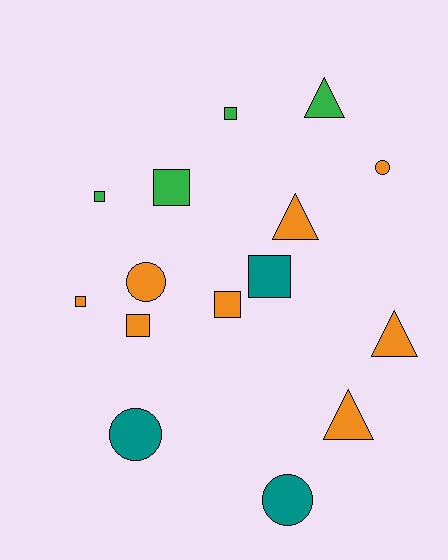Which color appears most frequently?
Orange, with 8 objects.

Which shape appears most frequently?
Square, with 7 objects.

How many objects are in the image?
There are 15 objects.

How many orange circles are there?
There are 2 orange circles.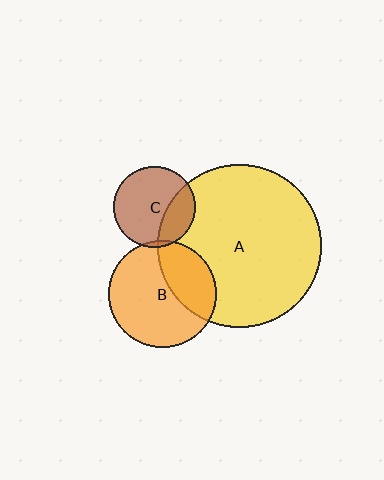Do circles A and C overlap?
Yes.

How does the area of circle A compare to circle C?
Approximately 4.0 times.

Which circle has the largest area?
Circle A (yellow).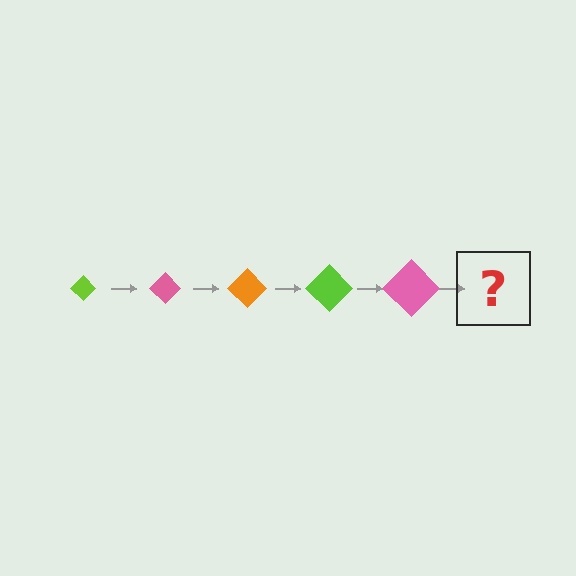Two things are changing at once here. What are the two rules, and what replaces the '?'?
The two rules are that the diamond grows larger each step and the color cycles through lime, pink, and orange. The '?' should be an orange diamond, larger than the previous one.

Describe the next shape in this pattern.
It should be an orange diamond, larger than the previous one.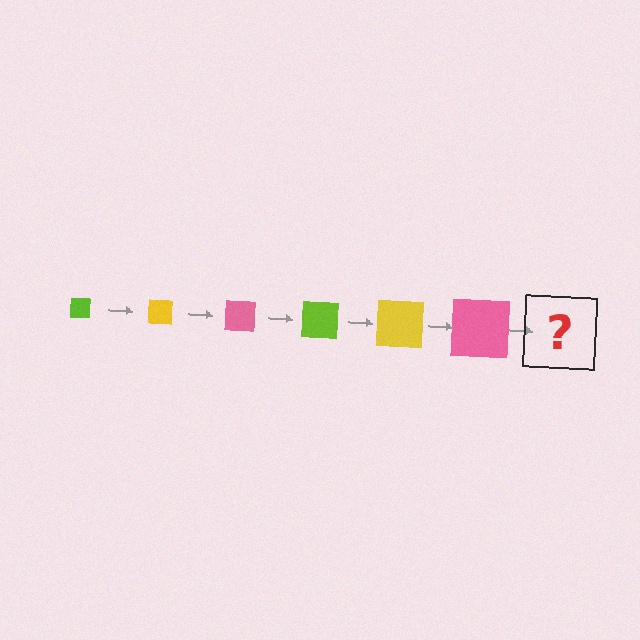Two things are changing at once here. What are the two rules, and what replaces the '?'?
The two rules are that the square grows larger each step and the color cycles through lime, yellow, and pink. The '?' should be a lime square, larger than the previous one.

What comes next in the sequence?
The next element should be a lime square, larger than the previous one.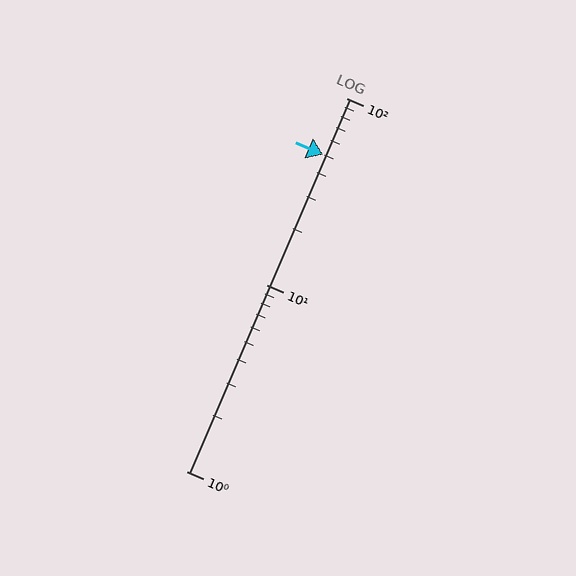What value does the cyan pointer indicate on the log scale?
The pointer indicates approximately 50.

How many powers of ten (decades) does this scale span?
The scale spans 2 decades, from 1 to 100.